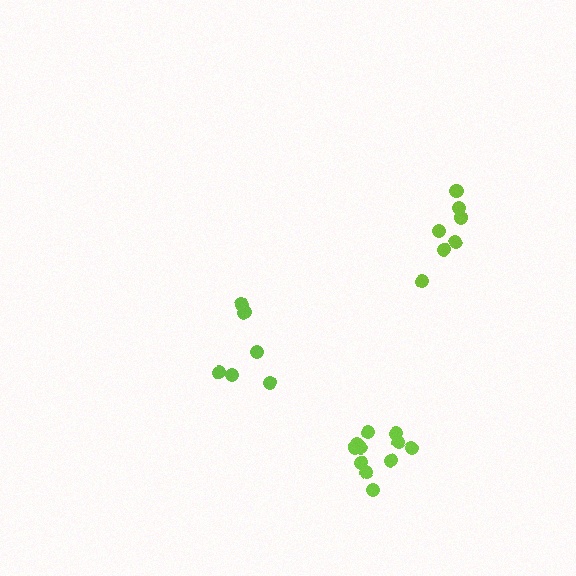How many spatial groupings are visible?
There are 3 spatial groupings.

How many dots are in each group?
Group 1: 7 dots, Group 2: 6 dots, Group 3: 11 dots (24 total).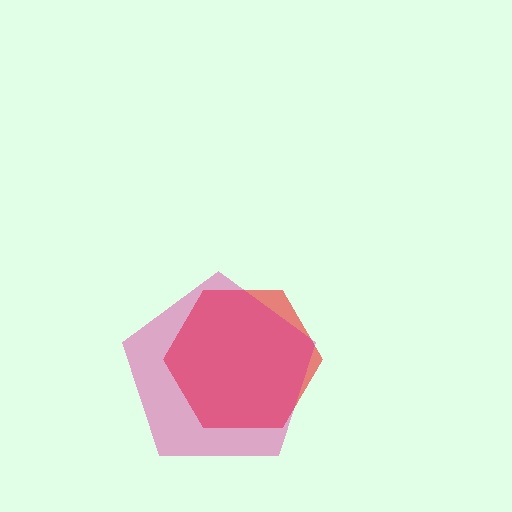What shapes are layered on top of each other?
The layered shapes are: a red hexagon, a magenta pentagon.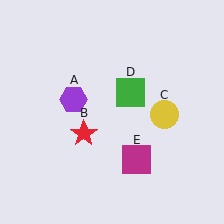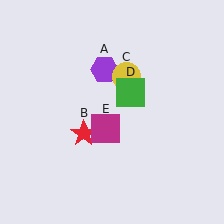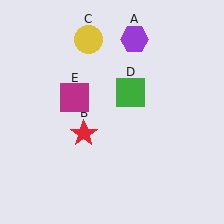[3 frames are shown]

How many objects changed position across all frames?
3 objects changed position: purple hexagon (object A), yellow circle (object C), magenta square (object E).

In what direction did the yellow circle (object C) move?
The yellow circle (object C) moved up and to the left.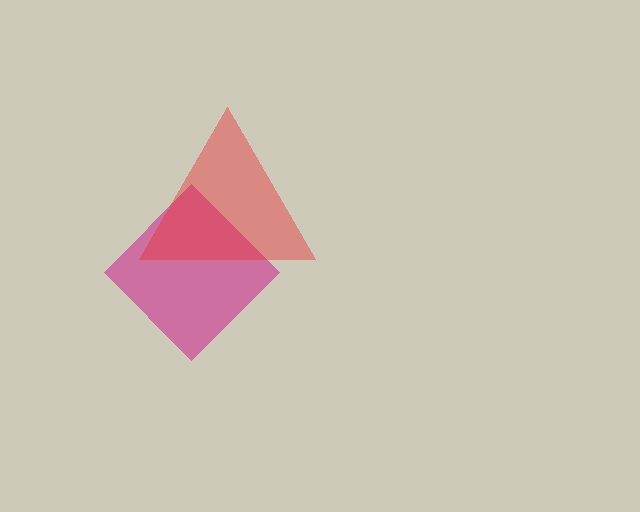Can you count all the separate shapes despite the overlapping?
Yes, there are 2 separate shapes.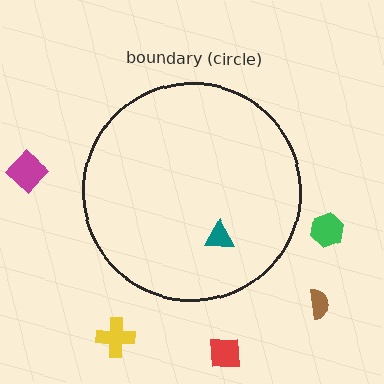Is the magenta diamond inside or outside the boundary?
Outside.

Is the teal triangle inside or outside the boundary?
Inside.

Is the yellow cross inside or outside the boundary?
Outside.